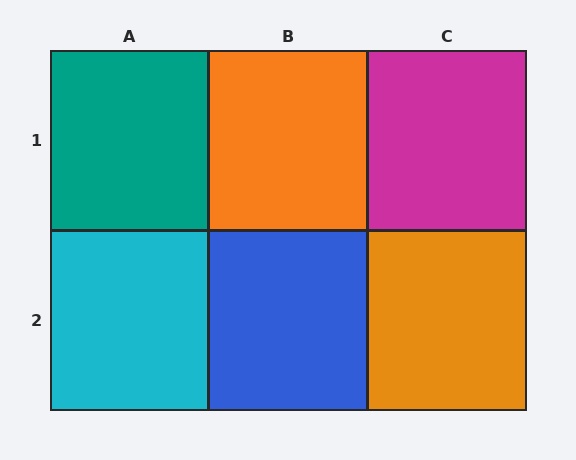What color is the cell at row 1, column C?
Magenta.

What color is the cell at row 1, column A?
Teal.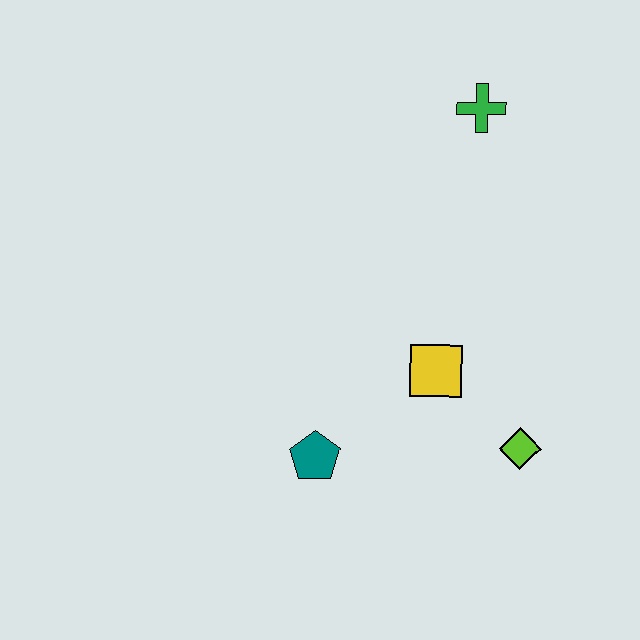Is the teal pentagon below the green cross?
Yes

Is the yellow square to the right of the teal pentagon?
Yes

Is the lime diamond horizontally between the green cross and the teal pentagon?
No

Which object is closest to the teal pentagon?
The yellow square is closest to the teal pentagon.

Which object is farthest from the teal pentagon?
The green cross is farthest from the teal pentagon.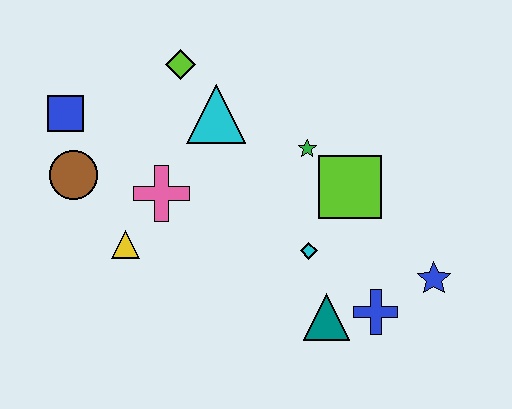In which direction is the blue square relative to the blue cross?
The blue square is to the left of the blue cross.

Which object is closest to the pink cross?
The yellow triangle is closest to the pink cross.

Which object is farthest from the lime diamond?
The blue star is farthest from the lime diamond.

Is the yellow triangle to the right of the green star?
No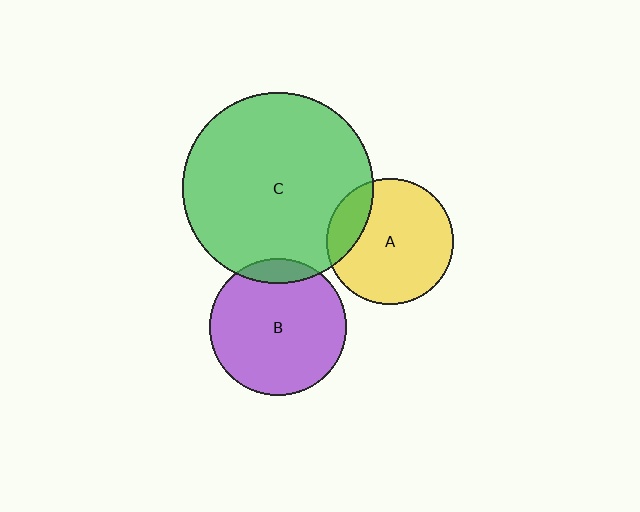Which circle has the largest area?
Circle C (green).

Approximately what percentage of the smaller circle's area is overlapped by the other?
Approximately 10%.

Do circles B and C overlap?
Yes.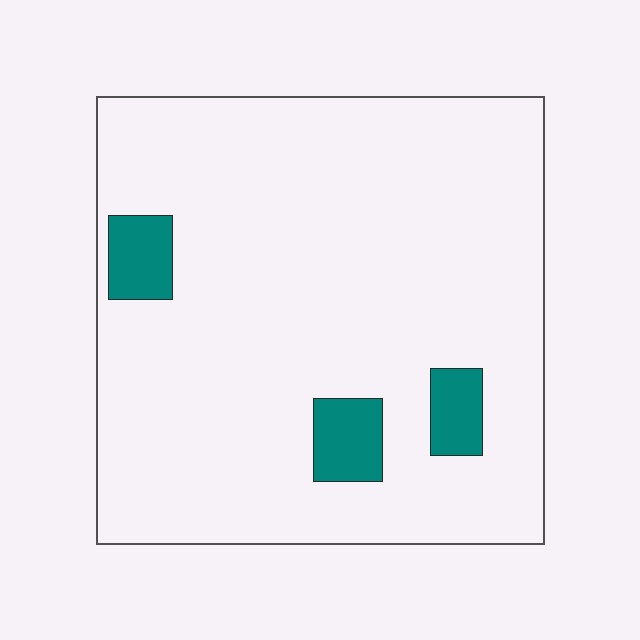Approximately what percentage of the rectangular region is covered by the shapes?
Approximately 10%.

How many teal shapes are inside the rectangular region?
3.